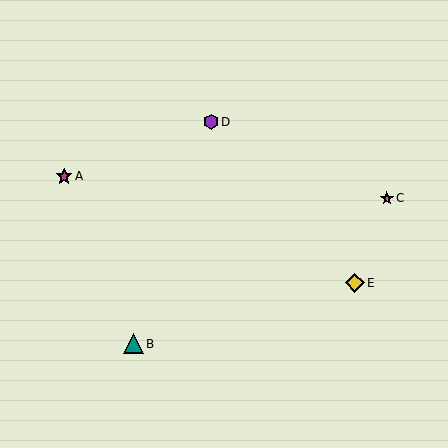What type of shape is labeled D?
Shape D is a purple hexagon.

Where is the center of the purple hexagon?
The center of the purple hexagon is at (211, 122).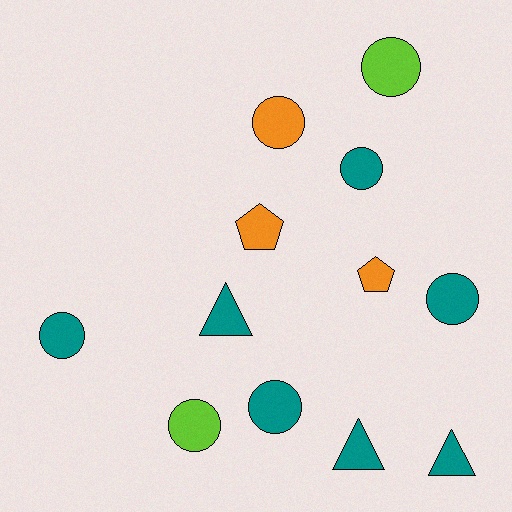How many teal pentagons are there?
There are no teal pentagons.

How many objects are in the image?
There are 12 objects.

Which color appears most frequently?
Teal, with 7 objects.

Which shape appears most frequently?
Circle, with 7 objects.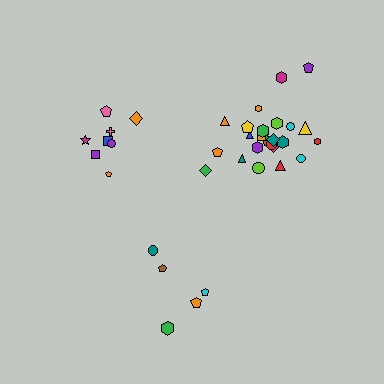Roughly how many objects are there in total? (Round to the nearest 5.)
Roughly 40 objects in total.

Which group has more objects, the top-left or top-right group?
The top-right group.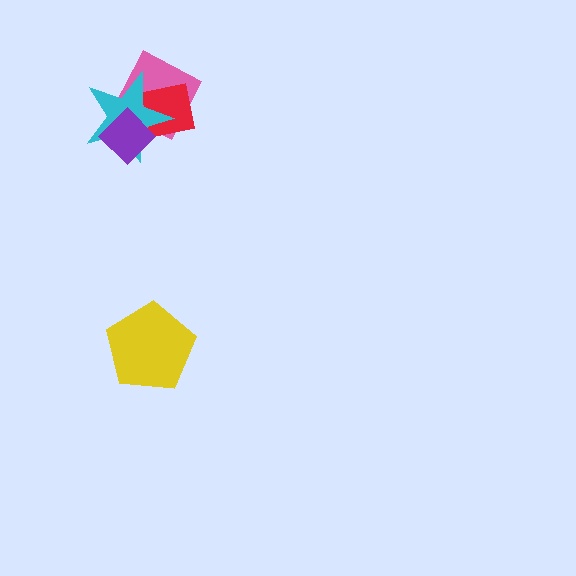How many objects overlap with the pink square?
3 objects overlap with the pink square.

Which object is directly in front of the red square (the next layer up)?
The cyan star is directly in front of the red square.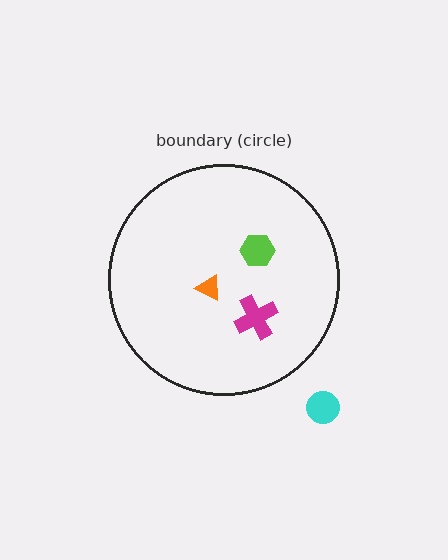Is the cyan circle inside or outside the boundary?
Outside.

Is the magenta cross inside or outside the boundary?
Inside.